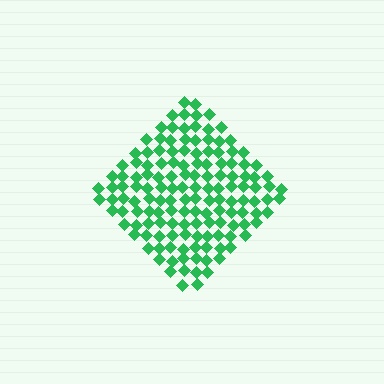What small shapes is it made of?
It is made of small diamonds.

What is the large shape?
The large shape is a diamond.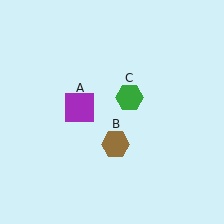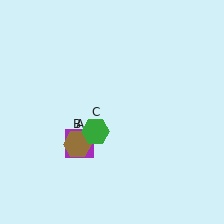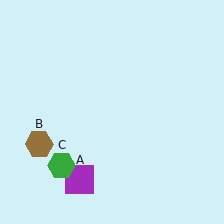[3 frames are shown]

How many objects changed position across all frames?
3 objects changed position: purple square (object A), brown hexagon (object B), green hexagon (object C).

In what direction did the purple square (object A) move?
The purple square (object A) moved down.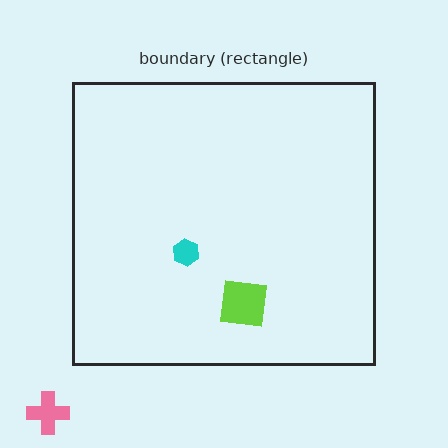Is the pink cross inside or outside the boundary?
Outside.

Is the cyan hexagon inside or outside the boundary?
Inside.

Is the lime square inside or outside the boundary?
Inside.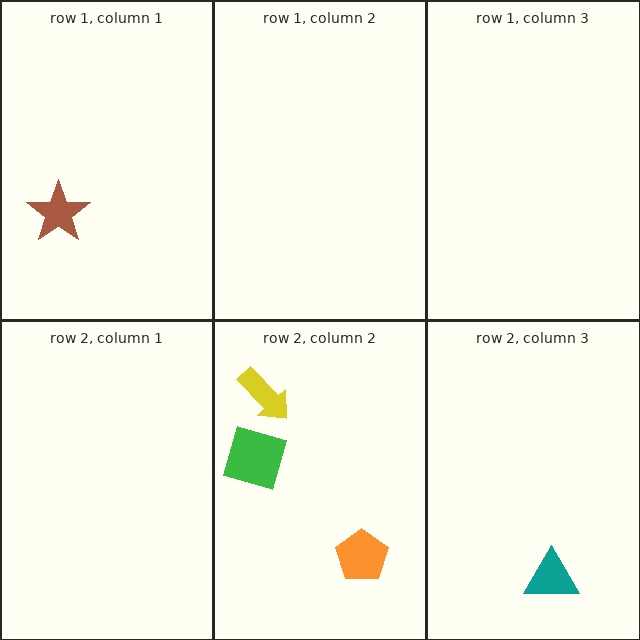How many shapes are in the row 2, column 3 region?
1.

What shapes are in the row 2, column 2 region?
The orange pentagon, the green square, the yellow arrow.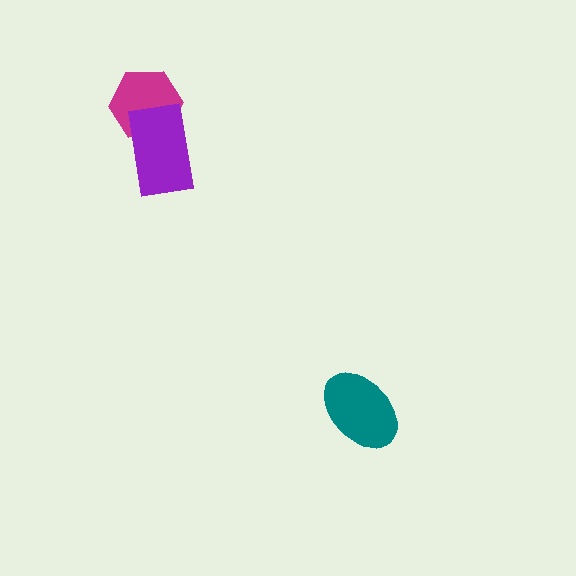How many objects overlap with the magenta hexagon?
1 object overlaps with the magenta hexagon.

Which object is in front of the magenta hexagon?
The purple rectangle is in front of the magenta hexagon.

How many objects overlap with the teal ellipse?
0 objects overlap with the teal ellipse.